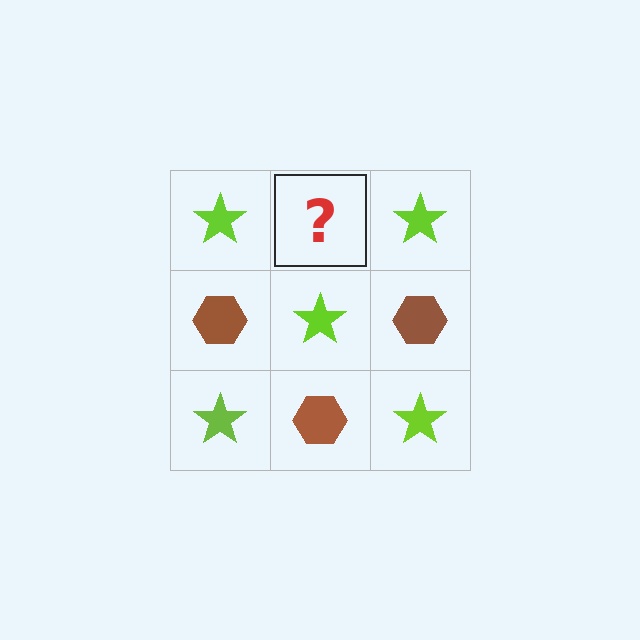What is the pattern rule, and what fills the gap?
The rule is that it alternates lime star and brown hexagon in a checkerboard pattern. The gap should be filled with a brown hexagon.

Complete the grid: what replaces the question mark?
The question mark should be replaced with a brown hexagon.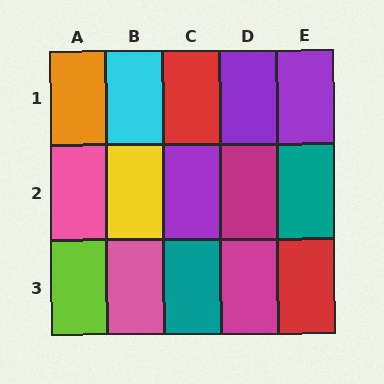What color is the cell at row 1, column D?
Purple.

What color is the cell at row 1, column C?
Red.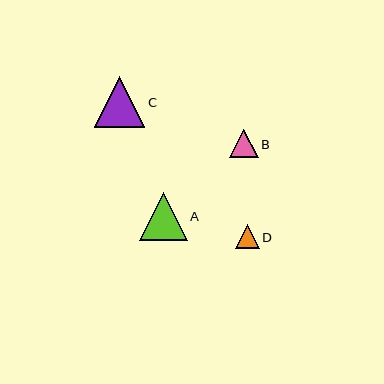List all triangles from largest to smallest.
From largest to smallest: C, A, B, D.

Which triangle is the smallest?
Triangle D is the smallest with a size of approximately 24 pixels.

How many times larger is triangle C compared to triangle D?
Triangle C is approximately 2.1 times the size of triangle D.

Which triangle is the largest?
Triangle C is the largest with a size of approximately 51 pixels.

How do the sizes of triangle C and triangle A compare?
Triangle C and triangle A are approximately the same size.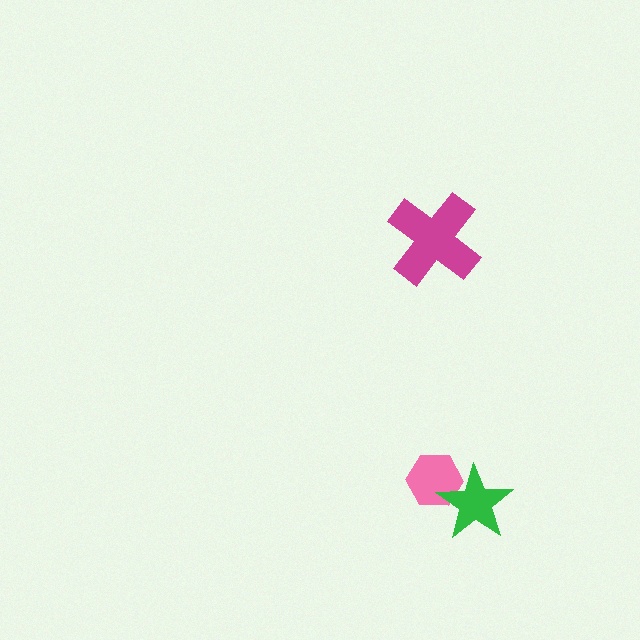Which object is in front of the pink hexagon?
The green star is in front of the pink hexagon.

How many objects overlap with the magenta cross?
0 objects overlap with the magenta cross.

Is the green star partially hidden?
No, no other shape covers it.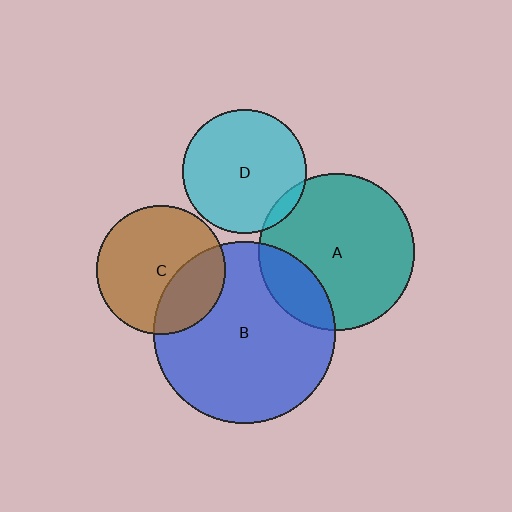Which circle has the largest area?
Circle B (blue).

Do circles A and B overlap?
Yes.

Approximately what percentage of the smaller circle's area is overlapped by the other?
Approximately 20%.